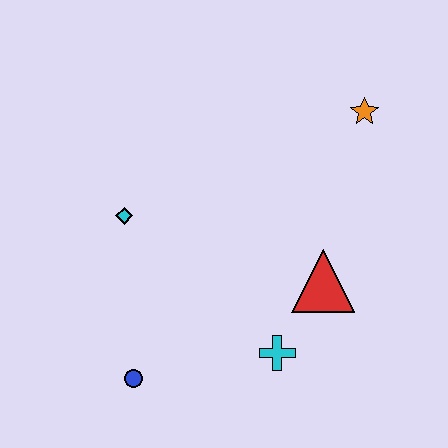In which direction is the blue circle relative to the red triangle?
The blue circle is to the left of the red triangle.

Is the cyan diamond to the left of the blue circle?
Yes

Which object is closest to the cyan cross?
The red triangle is closest to the cyan cross.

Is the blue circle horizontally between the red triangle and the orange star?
No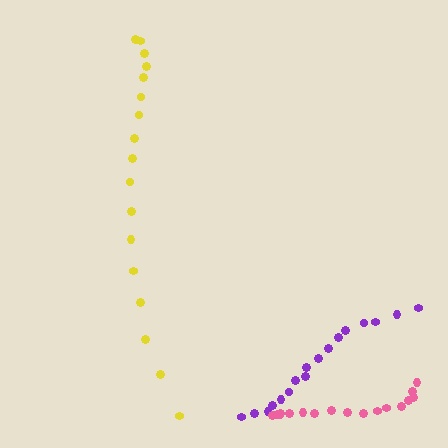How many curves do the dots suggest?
There are 3 distinct paths.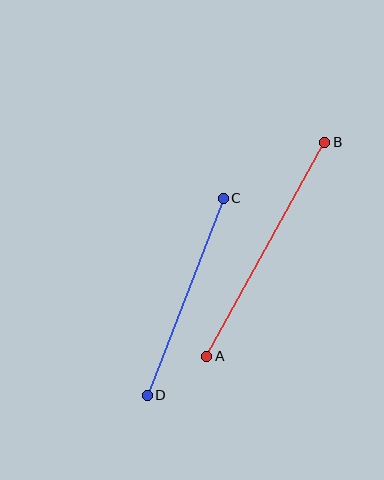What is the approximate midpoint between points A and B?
The midpoint is at approximately (266, 249) pixels.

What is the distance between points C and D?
The distance is approximately 211 pixels.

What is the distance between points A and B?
The distance is approximately 244 pixels.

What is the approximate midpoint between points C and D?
The midpoint is at approximately (185, 297) pixels.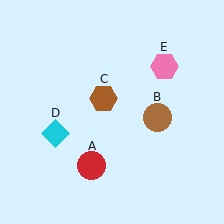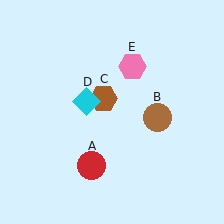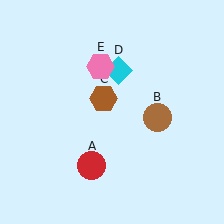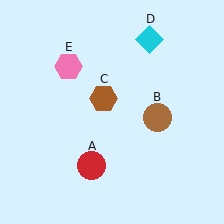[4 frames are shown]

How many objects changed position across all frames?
2 objects changed position: cyan diamond (object D), pink hexagon (object E).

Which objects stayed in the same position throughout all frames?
Red circle (object A) and brown circle (object B) and brown hexagon (object C) remained stationary.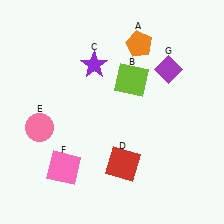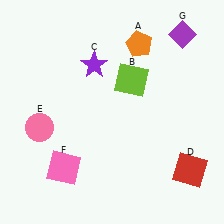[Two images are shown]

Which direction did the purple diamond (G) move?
The purple diamond (G) moved up.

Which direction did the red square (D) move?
The red square (D) moved right.